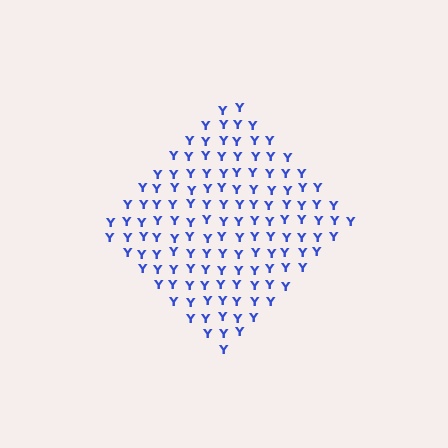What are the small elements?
The small elements are letter Y's.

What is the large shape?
The large shape is a diamond.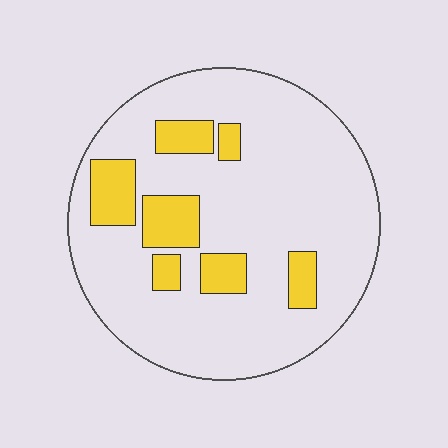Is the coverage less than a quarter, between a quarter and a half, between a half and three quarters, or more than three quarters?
Less than a quarter.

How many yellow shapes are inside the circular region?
7.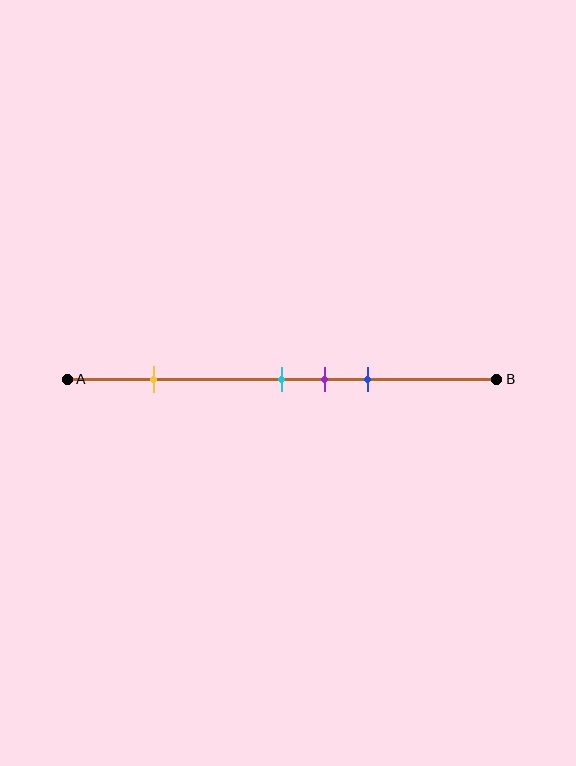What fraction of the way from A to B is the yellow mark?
The yellow mark is approximately 20% (0.2) of the way from A to B.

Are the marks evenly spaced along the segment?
No, the marks are not evenly spaced.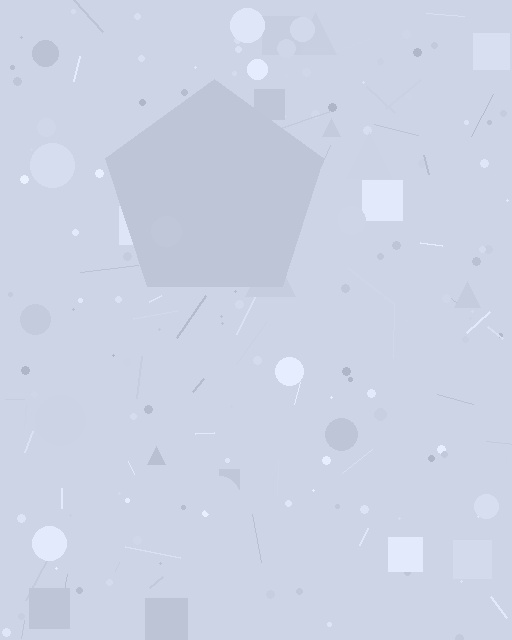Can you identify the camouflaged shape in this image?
The camouflaged shape is a pentagon.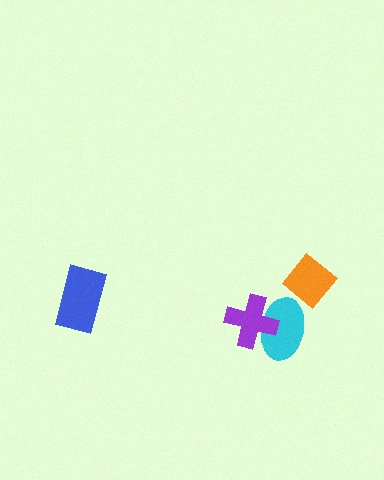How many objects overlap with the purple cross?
1 object overlaps with the purple cross.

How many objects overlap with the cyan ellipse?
1 object overlaps with the cyan ellipse.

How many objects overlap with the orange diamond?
0 objects overlap with the orange diamond.